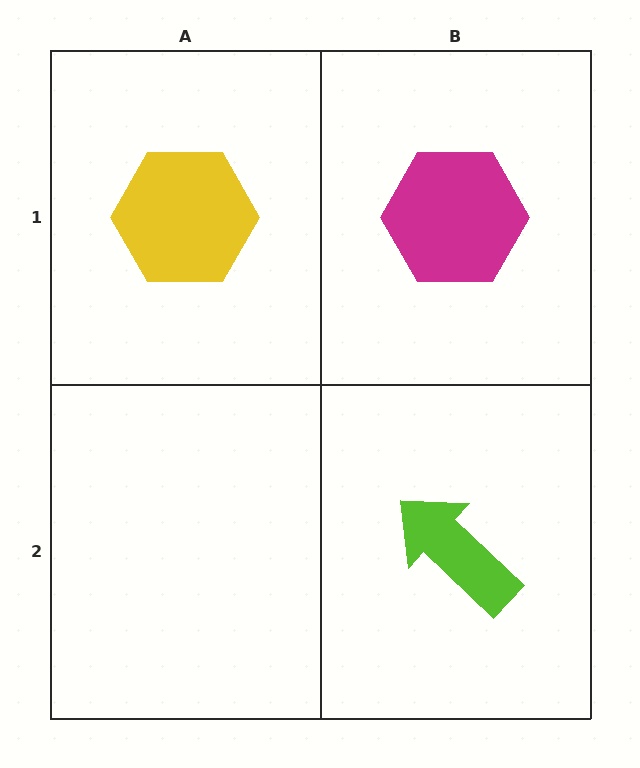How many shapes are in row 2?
1 shape.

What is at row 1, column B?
A magenta hexagon.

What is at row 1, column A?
A yellow hexagon.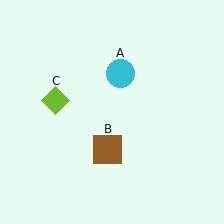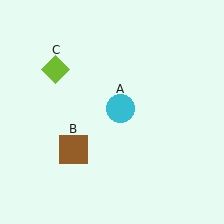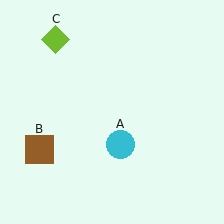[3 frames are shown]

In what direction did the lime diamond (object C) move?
The lime diamond (object C) moved up.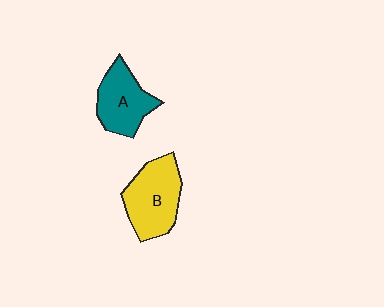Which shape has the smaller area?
Shape A (teal).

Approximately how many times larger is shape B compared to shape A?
Approximately 1.2 times.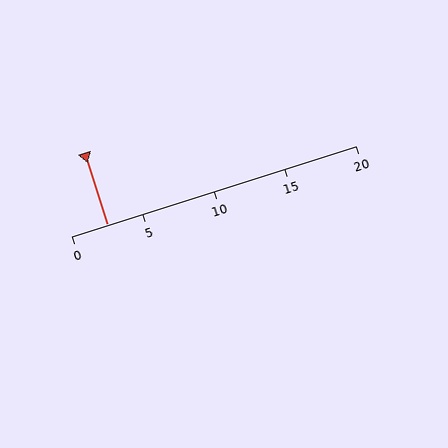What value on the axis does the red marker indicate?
The marker indicates approximately 2.5.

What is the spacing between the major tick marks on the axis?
The major ticks are spaced 5 apart.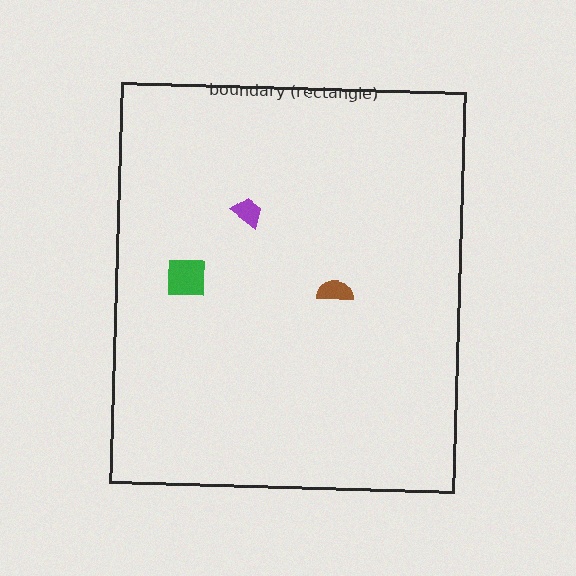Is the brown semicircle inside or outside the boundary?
Inside.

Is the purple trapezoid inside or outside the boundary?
Inside.